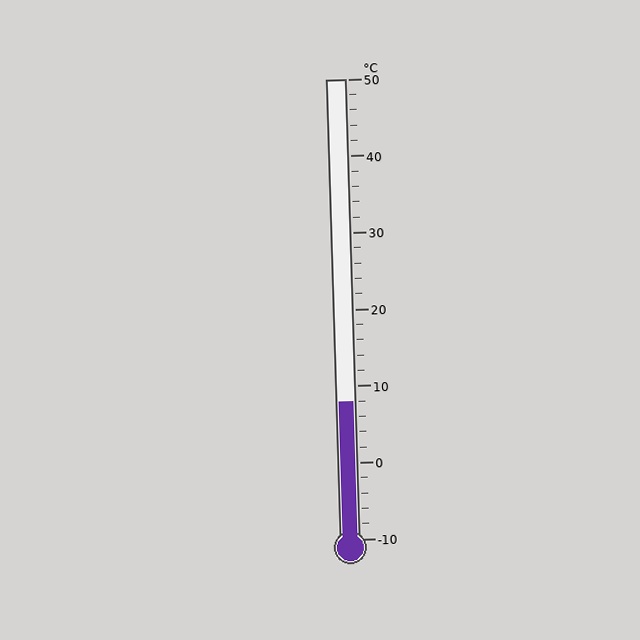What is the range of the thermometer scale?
The thermometer scale ranges from -10°C to 50°C.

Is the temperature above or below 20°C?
The temperature is below 20°C.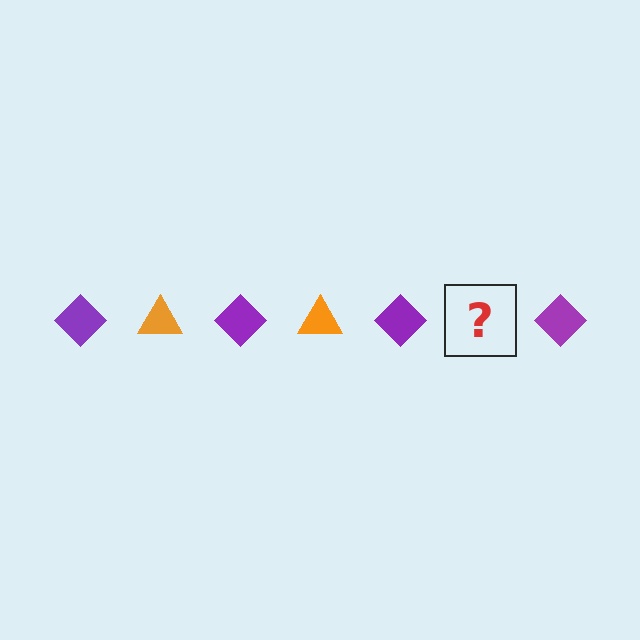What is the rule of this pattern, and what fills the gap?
The rule is that the pattern alternates between purple diamond and orange triangle. The gap should be filled with an orange triangle.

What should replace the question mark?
The question mark should be replaced with an orange triangle.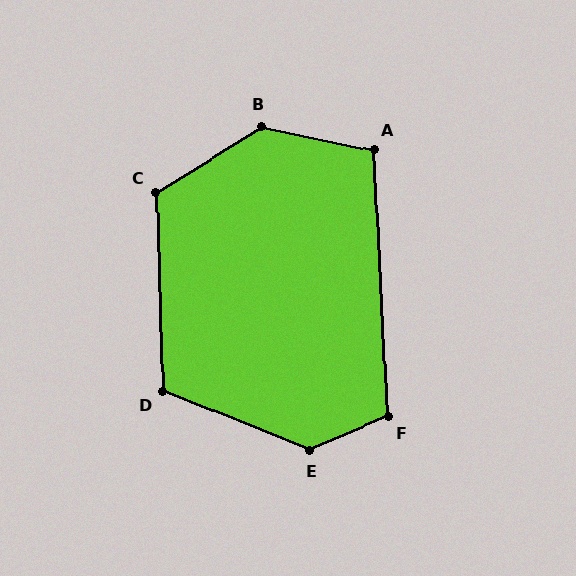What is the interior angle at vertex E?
Approximately 136 degrees (obtuse).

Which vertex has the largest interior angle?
B, at approximately 137 degrees.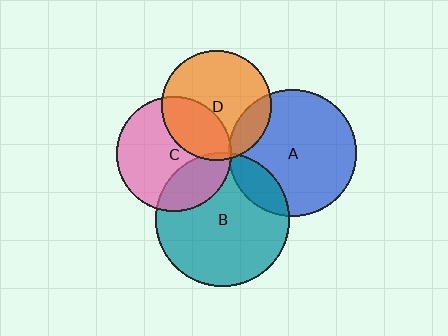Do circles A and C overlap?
Yes.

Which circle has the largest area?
Circle B (teal).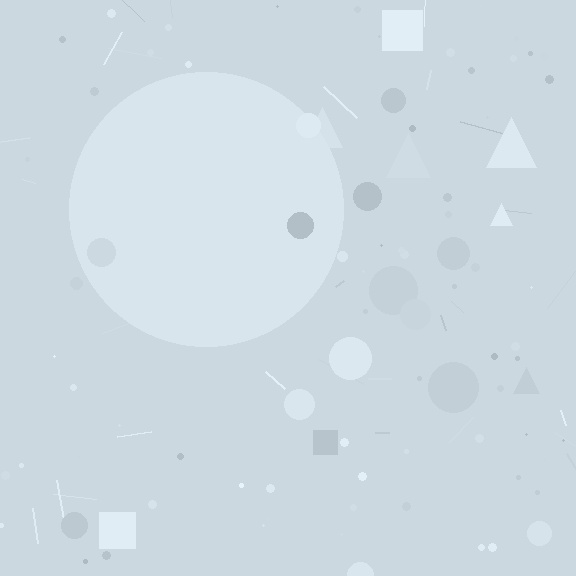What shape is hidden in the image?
A circle is hidden in the image.